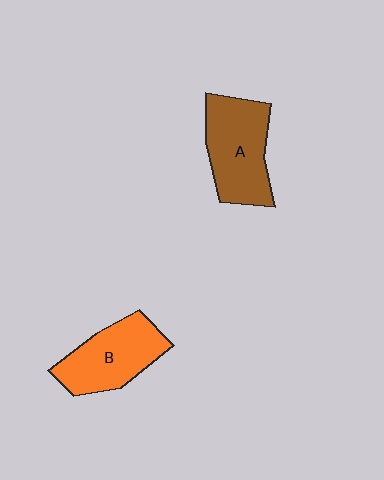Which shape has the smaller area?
Shape B (orange).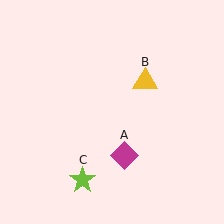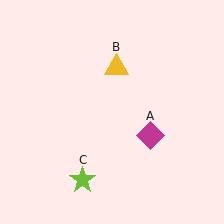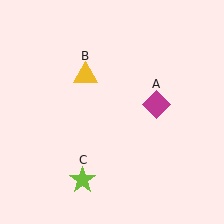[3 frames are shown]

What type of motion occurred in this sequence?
The magenta diamond (object A), yellow triangle (object B) rotated counterclockwise around the center of the scene.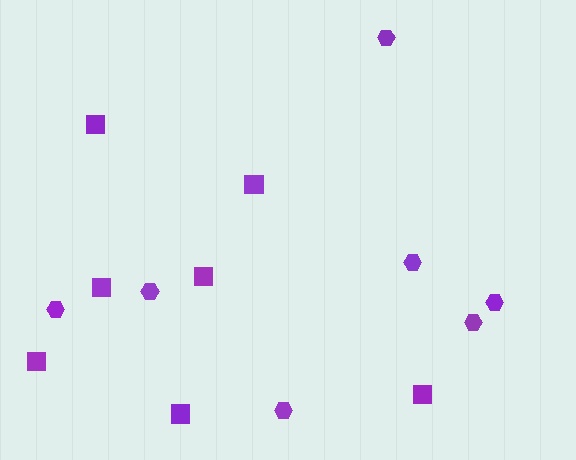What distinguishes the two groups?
There are 2 groups: one group of hexagons (7) and one group of squares (7).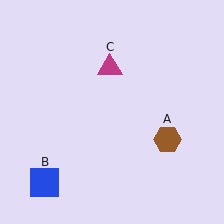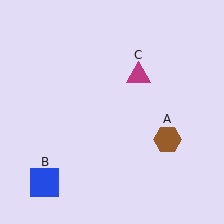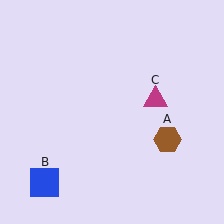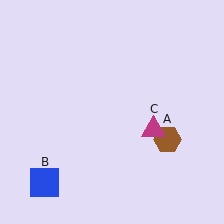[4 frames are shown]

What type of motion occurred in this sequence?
The magenta triangle (object C) rotated clockwise around the center of the scene.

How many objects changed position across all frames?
1 object changed position: magenta triangle (object C).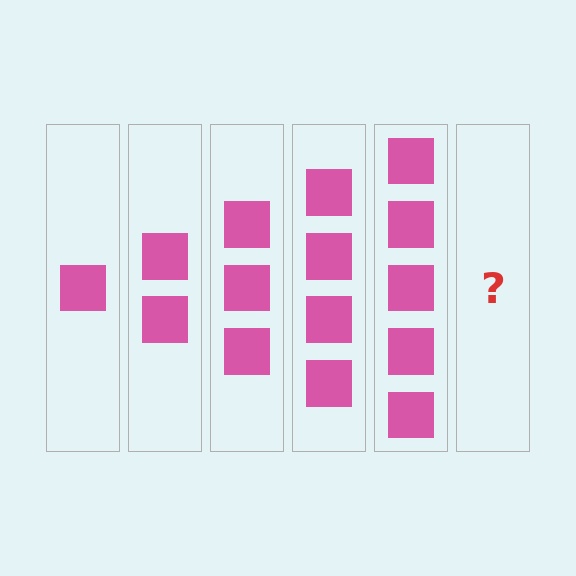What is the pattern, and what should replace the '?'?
The pattern is that each step adds one more square. The '?' should be 6 squares.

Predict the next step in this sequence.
The next step is 6 squares.